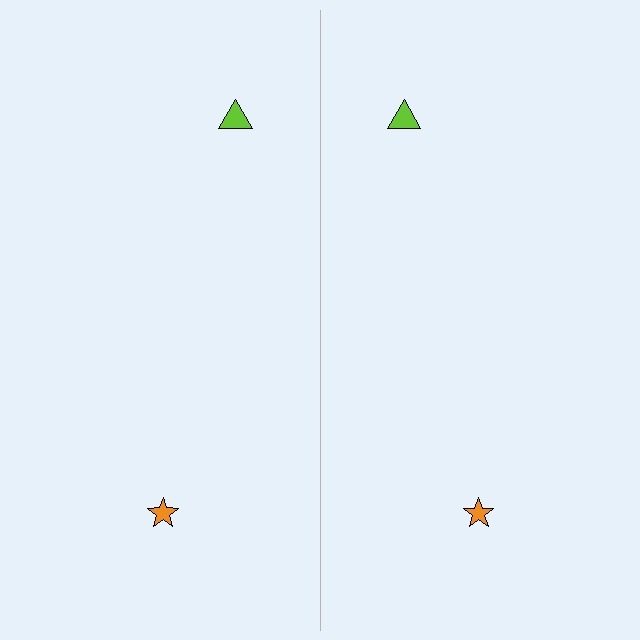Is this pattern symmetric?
Yes, this pattern has bilateral (reflection) symmetry.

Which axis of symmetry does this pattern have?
The pattern has a vertical axis of symmetry running through the center of the image.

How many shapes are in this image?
There are 4 shapes in this image.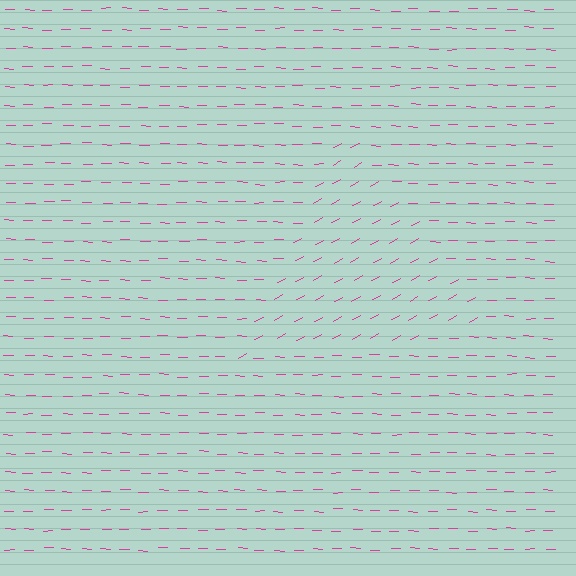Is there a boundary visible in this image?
Yes, there is a texture boundary formed by a change in line orientation.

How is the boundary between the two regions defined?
The boundary is defined purely by a change in line orientation (approximately 31 degrees difference). All lines are the same color and thickness.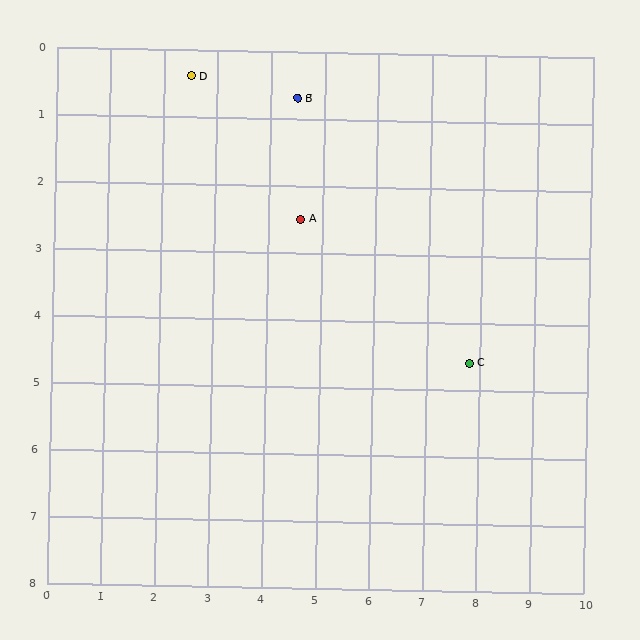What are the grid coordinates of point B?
Point B is at approximately (4.5, 0.7).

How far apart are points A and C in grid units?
Points A and C are about 3.8 grid units apart.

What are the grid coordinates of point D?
Point D is at approximately (2.5, 0.4).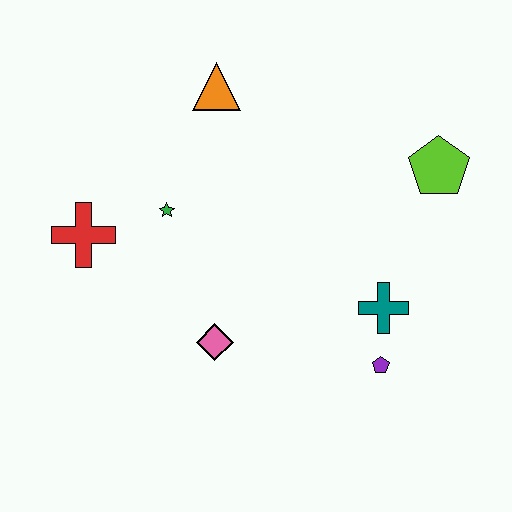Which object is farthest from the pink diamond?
The lime pentagon is farthest from the pink diamond.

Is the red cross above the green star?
No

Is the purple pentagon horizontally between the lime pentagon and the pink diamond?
Yes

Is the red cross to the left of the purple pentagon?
Yes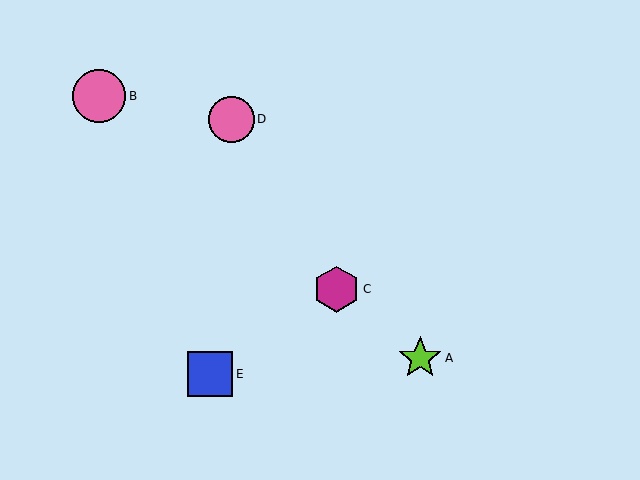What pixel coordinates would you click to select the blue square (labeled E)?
Click at (210, 374) to select the blue square E.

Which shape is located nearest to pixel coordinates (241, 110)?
The pink circle (labeled D) at (231, 119) is nearest to that location.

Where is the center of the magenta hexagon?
The center of the magenta hexagon is at (337, 289).